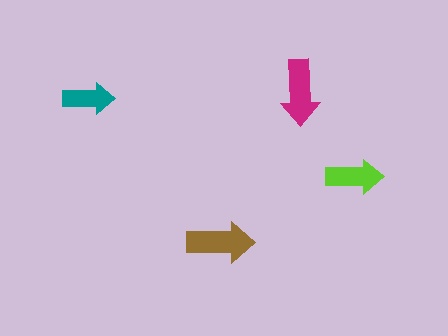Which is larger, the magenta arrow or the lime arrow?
The magenta one.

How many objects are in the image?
There are 4 objects in the image.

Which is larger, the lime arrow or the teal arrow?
The lime one.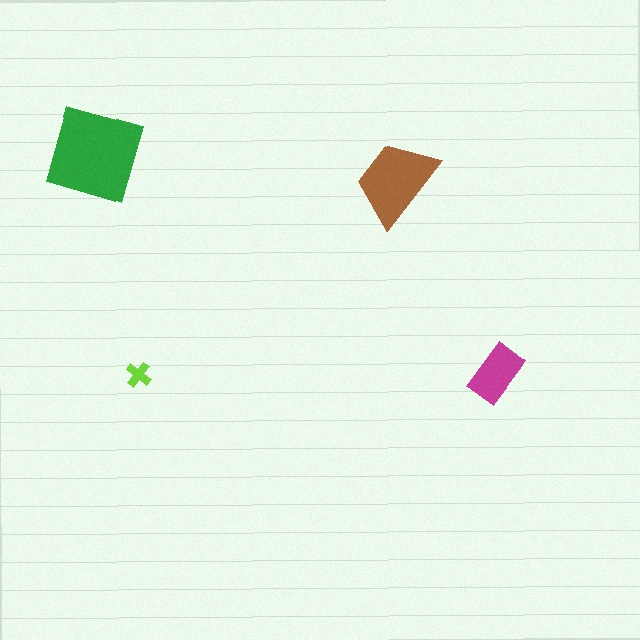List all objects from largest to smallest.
The green square, the brown trapezoid, the magenta rectangle, the lime cross.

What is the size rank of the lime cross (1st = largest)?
4th.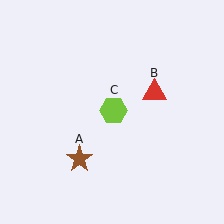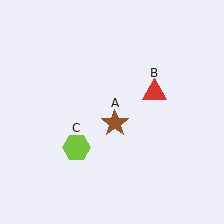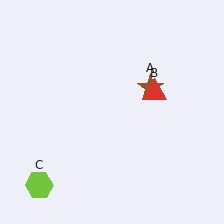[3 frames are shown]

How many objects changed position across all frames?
2 objects changed position: brown star (object A), lime hexagon (object C).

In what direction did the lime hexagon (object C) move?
The lime hexagon (object C) moved down and to the left.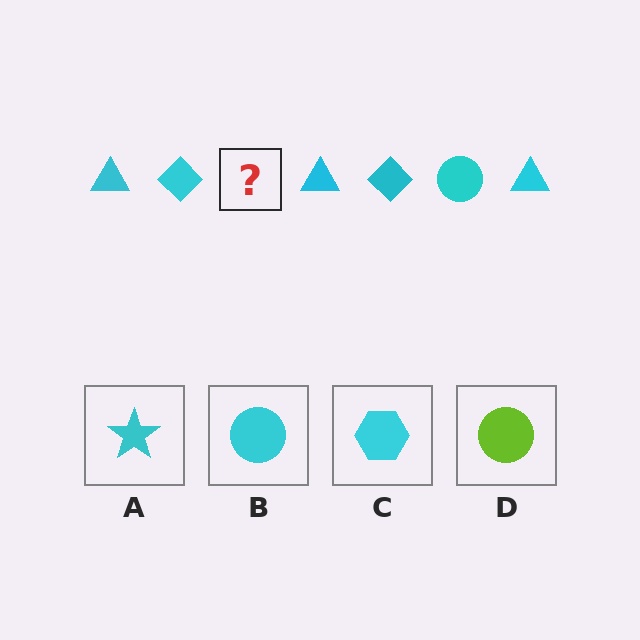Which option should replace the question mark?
Option B.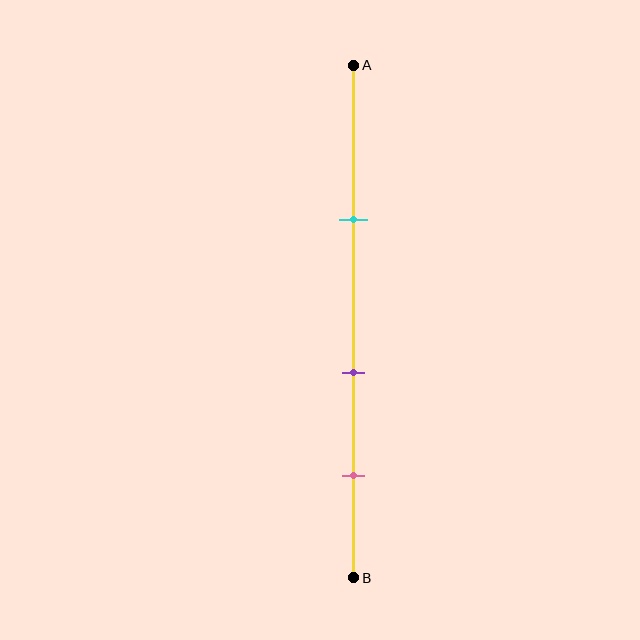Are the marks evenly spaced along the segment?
Yes, the marks are approximately evenly spaced.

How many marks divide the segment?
There are 3 marks dividing the segment.